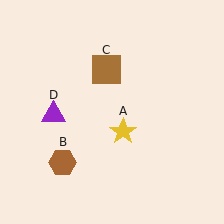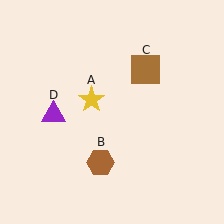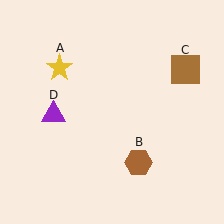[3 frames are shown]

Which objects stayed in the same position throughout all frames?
Purple triangle (object D) remained stationary.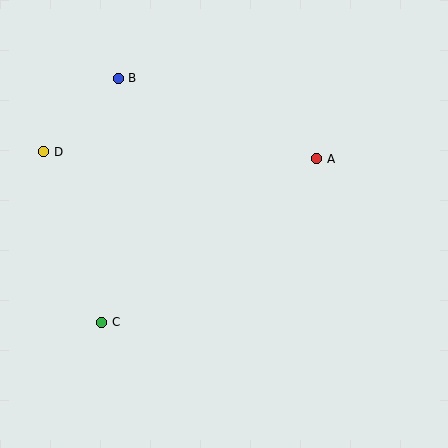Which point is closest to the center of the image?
Point A at (317, 159) is closest to the center.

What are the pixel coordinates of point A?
Point A is at (317, 159).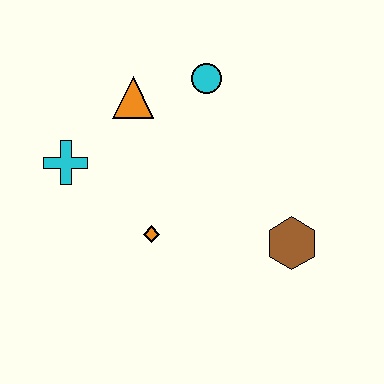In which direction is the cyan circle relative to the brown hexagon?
The cyan circle is above the brown hexagon.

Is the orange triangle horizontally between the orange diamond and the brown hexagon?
No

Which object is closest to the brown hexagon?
The orange diamond is closest to the brown hexagon.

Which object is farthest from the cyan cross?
The brown hexagon is farthest from the cyan cross.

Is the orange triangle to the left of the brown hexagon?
Yes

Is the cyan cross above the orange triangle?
No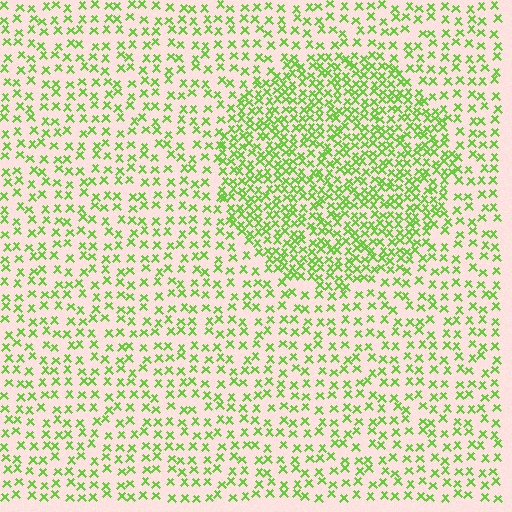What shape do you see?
I see a circle.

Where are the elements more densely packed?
The elements are more densely packed inside the circle boundary.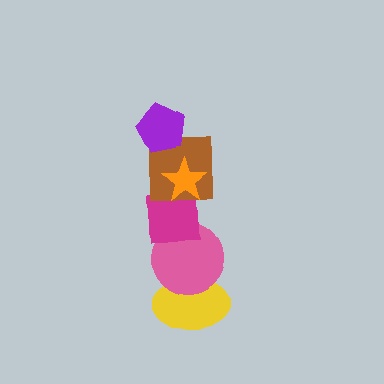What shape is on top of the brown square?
The orange star is on top of the brown square.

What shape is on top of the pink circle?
The magenta square is on top of the pink circle.